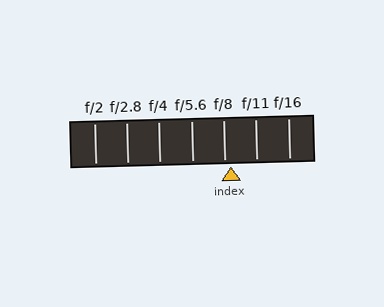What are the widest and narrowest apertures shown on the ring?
The widest aperture shown is f/2 and the narrowest is f/16.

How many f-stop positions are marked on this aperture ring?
There are 7 f-stop positions marked.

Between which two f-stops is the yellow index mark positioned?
The index mark is between f/8 and f/11.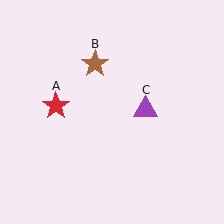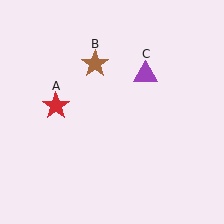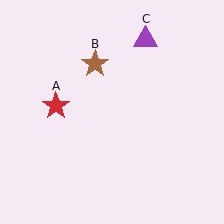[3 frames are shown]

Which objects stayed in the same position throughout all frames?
Red star (object A) and brown star (object B) remained stationary.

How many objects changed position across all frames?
1 object changed position: purple triangle (object C).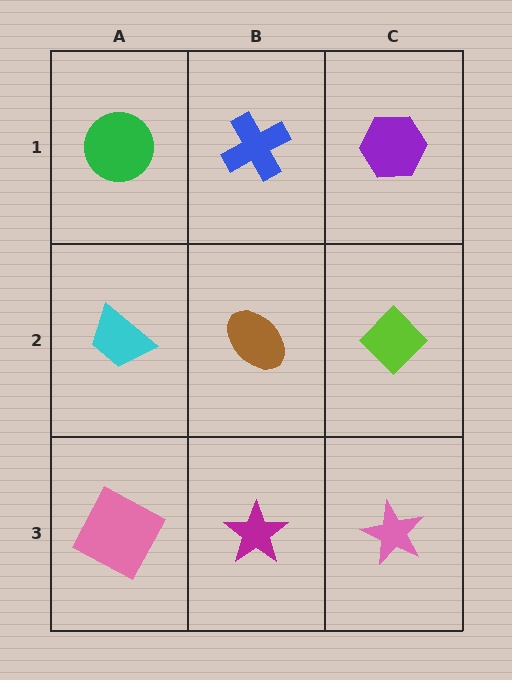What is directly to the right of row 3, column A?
A magenta star.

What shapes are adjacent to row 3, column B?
A brown ellipse (row 2, column B), a pink square (row 3, column A), a pink star (row 3, column C).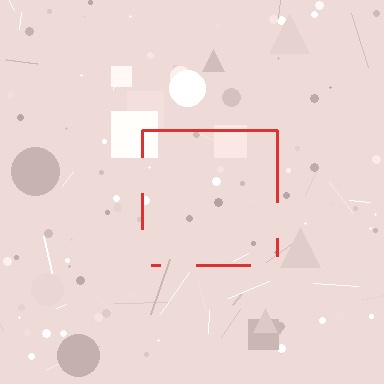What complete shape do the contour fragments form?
The contour fragments form a square.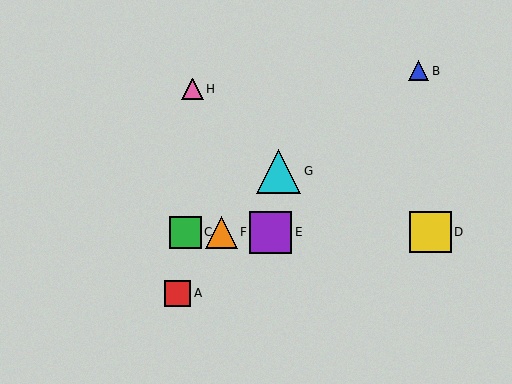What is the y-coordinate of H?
Object H is at y≈89.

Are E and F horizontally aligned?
Yes, both are at y≈232.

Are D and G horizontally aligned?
No, D is at y≈232 and G is at y≈171.